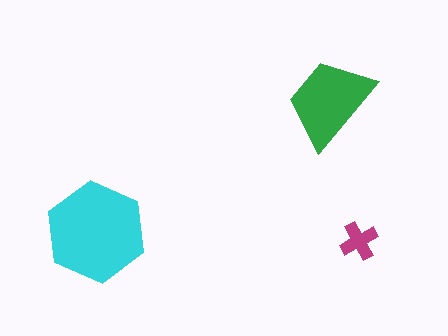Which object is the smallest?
The magenta cross.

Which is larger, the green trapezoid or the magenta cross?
The green trapezoid.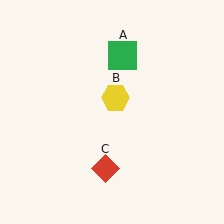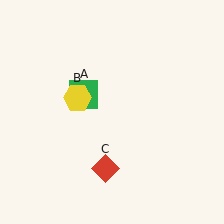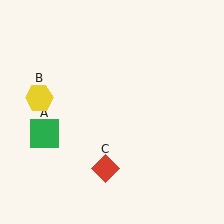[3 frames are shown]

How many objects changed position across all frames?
2 objects changed position: green square (object A), yellow hexagon (object B).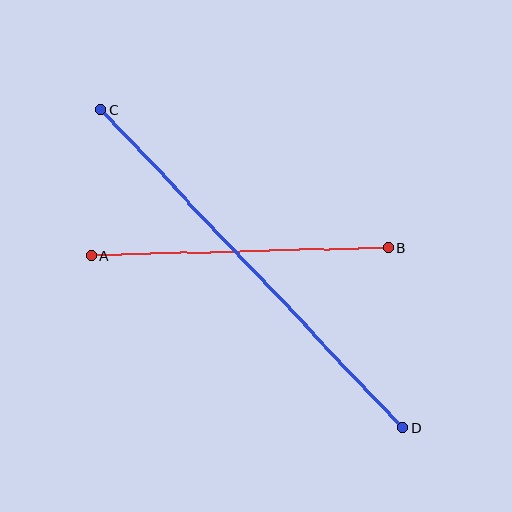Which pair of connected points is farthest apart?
Points C and D are farthest apart.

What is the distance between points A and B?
The distance is approximately 297 pixels.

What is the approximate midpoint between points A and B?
The midpoint is at approximately (240, 252) pixels.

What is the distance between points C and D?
The distance is approximately 439 pixels.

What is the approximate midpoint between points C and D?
The midpoint is at approximately (252, 269) pixels.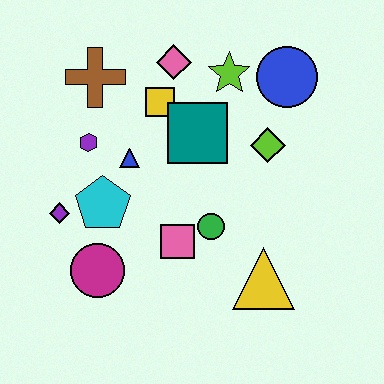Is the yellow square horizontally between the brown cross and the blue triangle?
No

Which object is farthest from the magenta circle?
The blue circle is farthest from the magenta circle.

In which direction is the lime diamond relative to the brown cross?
The lime diamond is to the right of the brown cross.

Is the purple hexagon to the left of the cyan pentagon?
Yes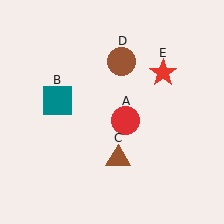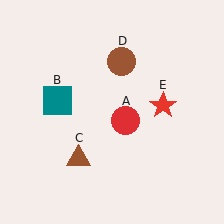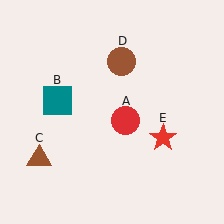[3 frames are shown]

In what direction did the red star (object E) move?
The red star (object E) moved down.